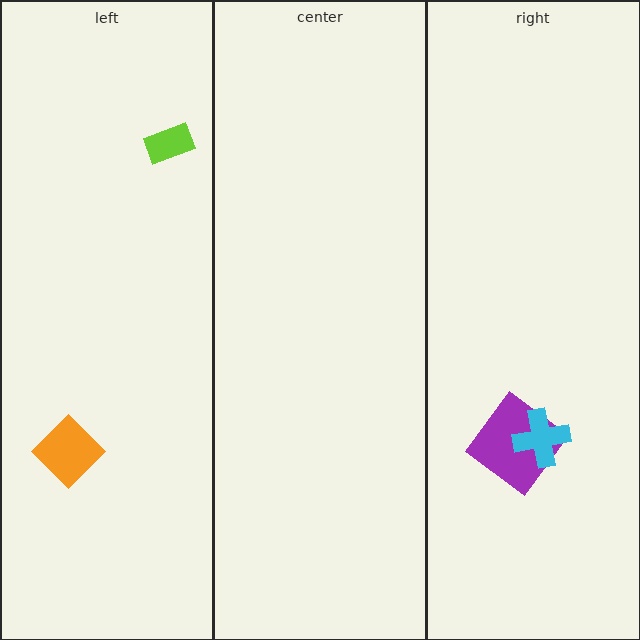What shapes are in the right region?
The purple diamond, the cyan cross.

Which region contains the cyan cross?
The right region.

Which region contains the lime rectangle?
The left region.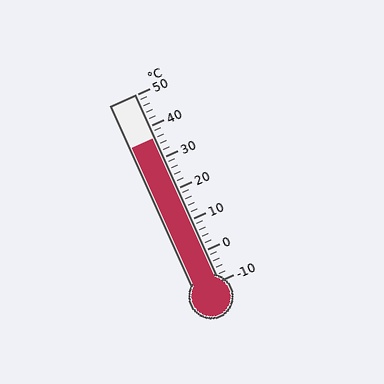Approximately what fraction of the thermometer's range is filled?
The thermometer is filled to approximately 75% of its range.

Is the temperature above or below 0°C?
The temperature is above 0°C.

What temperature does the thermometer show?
The thermometer shows approximately 36°C.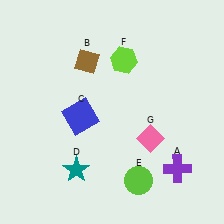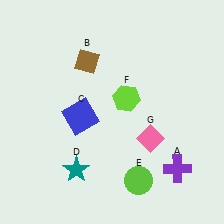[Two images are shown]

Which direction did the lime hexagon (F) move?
The lime hexagon (F) moved down.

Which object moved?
The lime hexagon (F) moved down.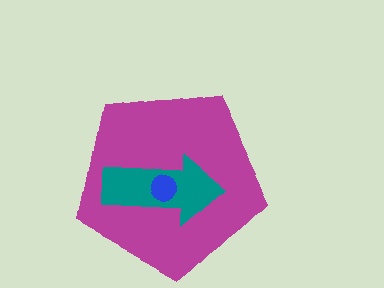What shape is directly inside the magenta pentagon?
The teal arrow.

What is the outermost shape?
The magenta pentagon.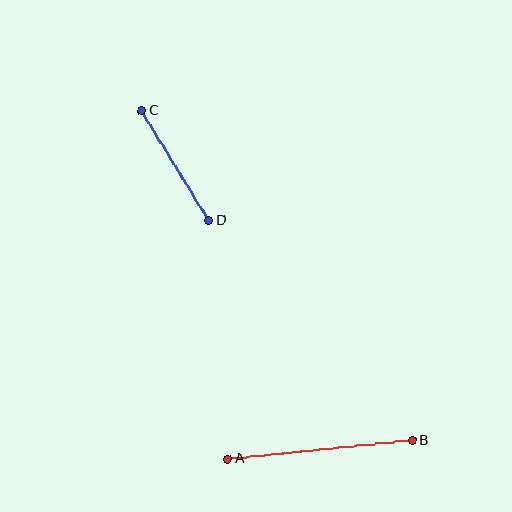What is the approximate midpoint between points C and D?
The midpoint is at approximately (175, 166) pixels.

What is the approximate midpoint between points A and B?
The midpoint is at approximately (320, 450) pixels.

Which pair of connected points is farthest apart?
Points A and B are farthest apart.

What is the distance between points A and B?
The distance is approximately 186 pixels.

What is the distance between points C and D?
The distance is approximately 129 pixels.